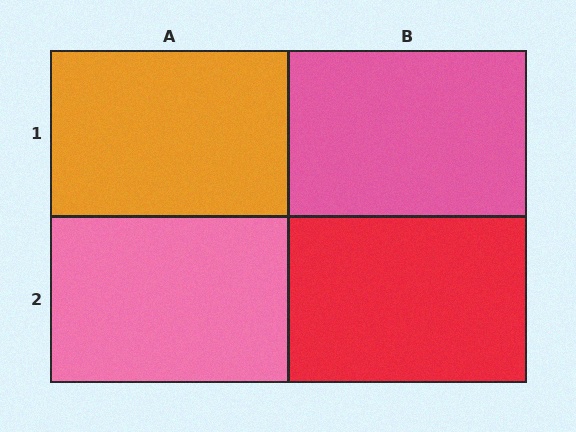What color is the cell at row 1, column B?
Pink.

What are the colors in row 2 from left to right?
Pink, red.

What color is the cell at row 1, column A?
Orange.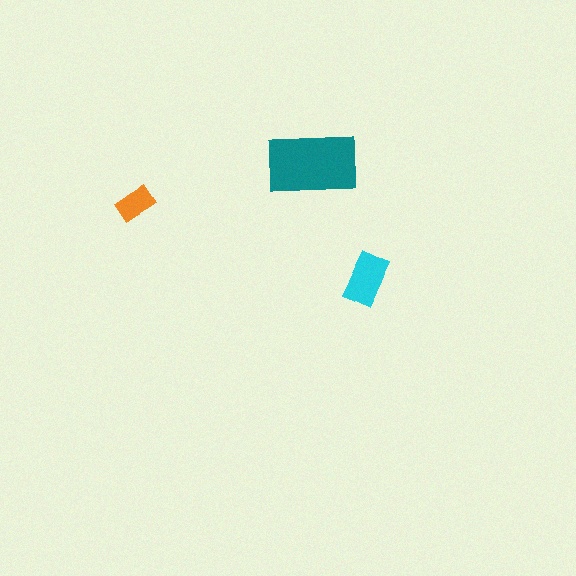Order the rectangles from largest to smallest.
the teal one, the cyan one, the orange one.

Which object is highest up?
The teal rectangle is topmost.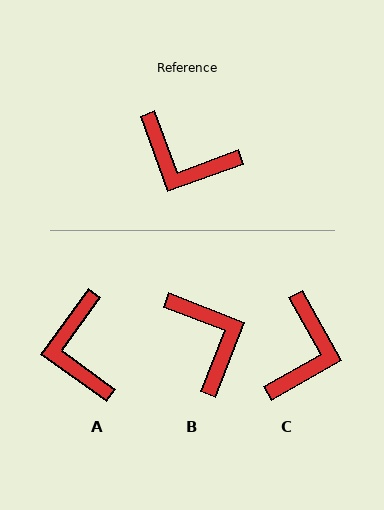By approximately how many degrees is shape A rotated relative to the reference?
Approximately 56 degrees clockwise.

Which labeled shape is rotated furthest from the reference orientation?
B, about 139 degrees away.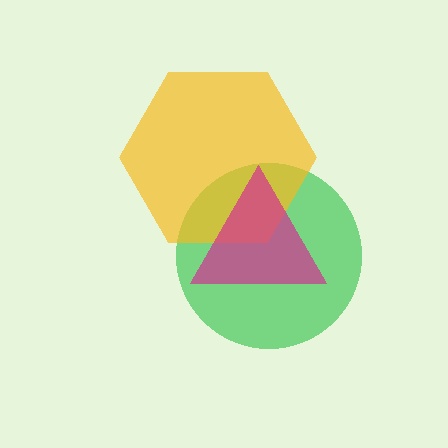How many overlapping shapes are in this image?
There are 3 overlapping shapes in the image.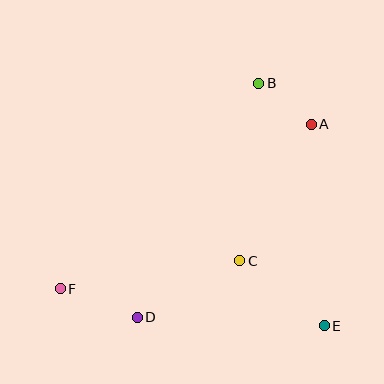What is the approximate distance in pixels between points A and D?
The distance between A and D is approximately 260 pixels.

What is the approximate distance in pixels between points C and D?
The distance between C and D is approximately 117 pixels.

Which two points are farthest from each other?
Points A and F are farthest from each other.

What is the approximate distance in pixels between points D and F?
The distance between D and F is approximately 82 pixels.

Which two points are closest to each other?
Points A and B are closest to each other.